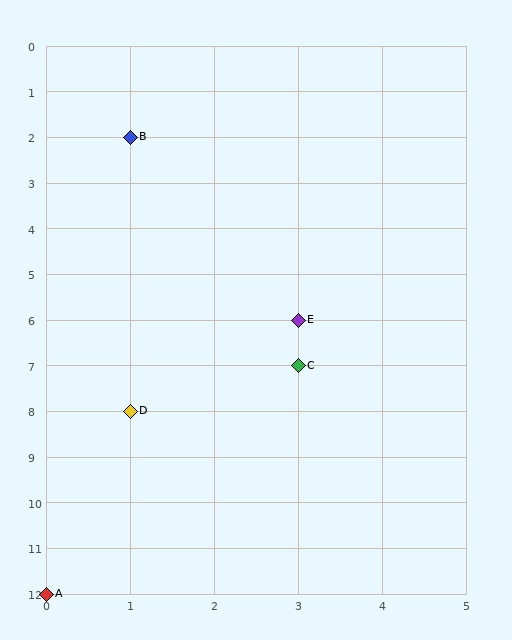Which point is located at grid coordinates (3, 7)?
Point C is at (3, 7).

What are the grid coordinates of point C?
Point C is at grid coordinates (3, 7).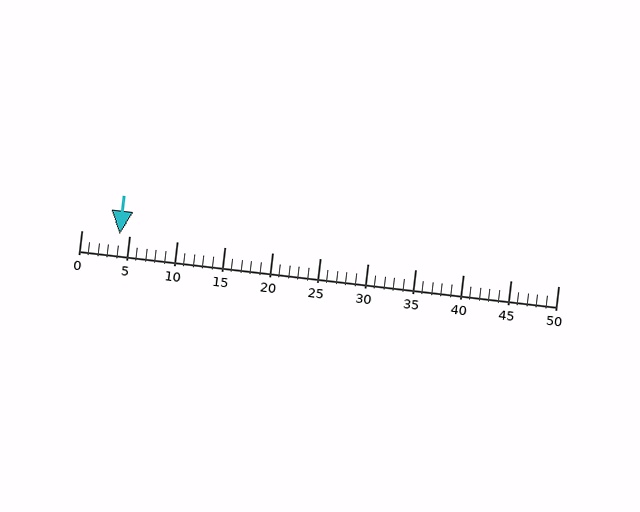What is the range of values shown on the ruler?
The ruler shows values from 0 to 50.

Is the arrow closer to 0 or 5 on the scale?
The arrow is closer to 5.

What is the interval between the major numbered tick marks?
The major tick marks are spaced 5 units apart.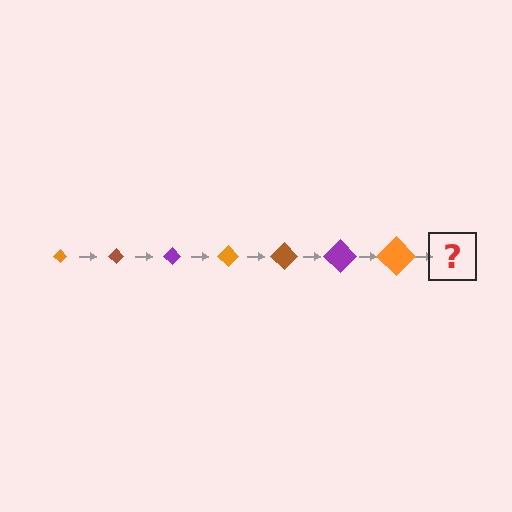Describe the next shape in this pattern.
It should be a brown diamond, larger than the previous one.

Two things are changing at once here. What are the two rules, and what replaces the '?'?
The two rules are that the diamond grows larger each step and the color cycles through orange, brown, and purple. The '?' should be a brown diamond, larger than the previous one.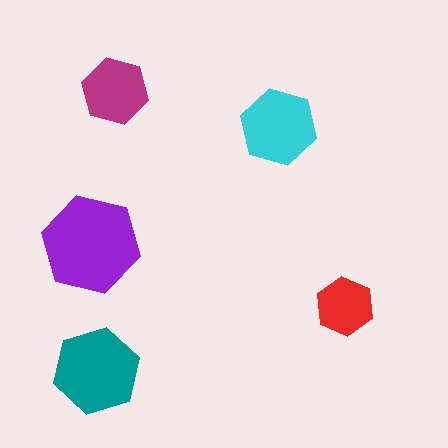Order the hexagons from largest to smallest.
the purple one, the teal one, the cyan one, the magenta one, the red one.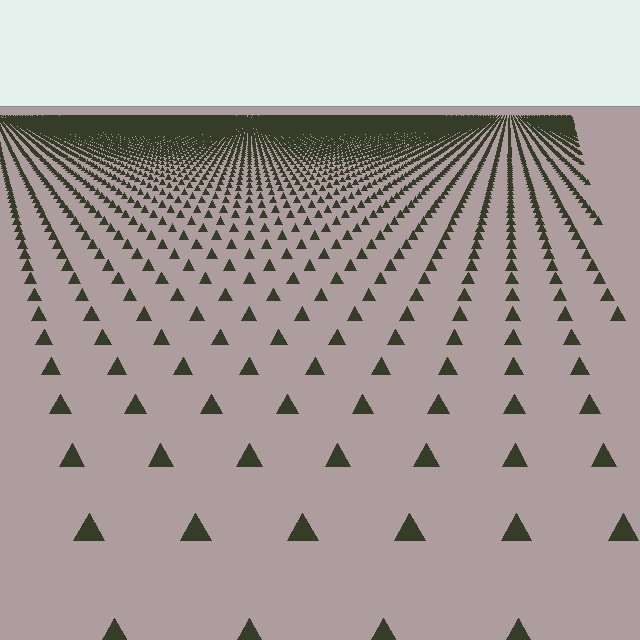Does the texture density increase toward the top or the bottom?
Density increases toward the top.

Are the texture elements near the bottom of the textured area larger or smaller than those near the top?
Larger. Near the bottom, elements are closer to the viewer and appear at a bigger on-screen size.